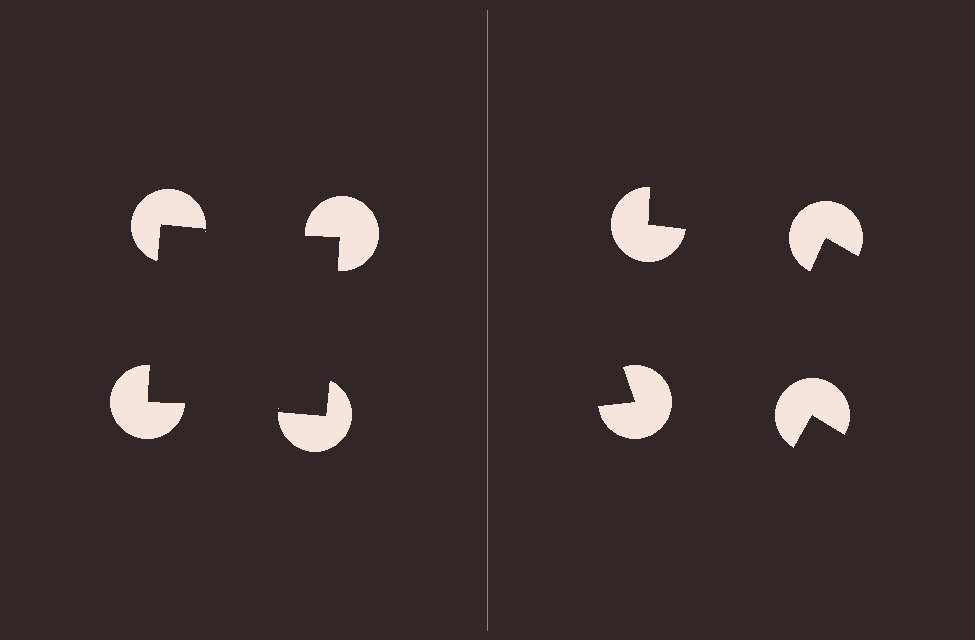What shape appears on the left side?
An illusory square.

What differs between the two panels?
The pac-man discs are positioned identically on both sides; only the wedge orientations differ. On the left they align to a square; on the right they are misaligned.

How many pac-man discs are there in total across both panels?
8 — 4 on each side.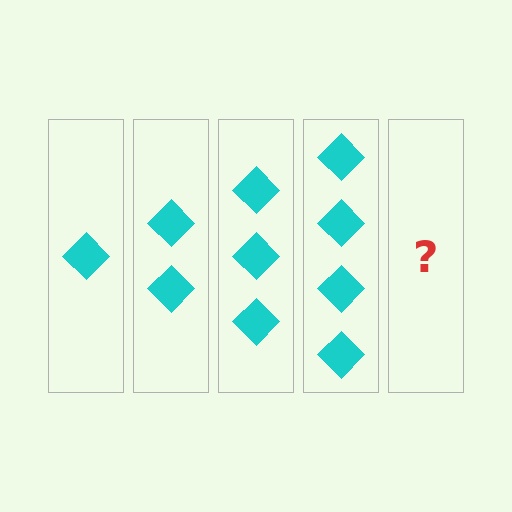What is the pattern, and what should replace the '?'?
The pattern is that each step adds one more diamond. The '?' should be 5 diamonds.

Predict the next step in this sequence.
The next step is 5 diamonds.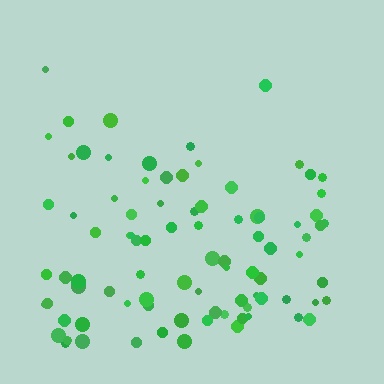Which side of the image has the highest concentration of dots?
The bottom.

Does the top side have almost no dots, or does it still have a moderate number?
Still a moderate number, just noticeably fewer than the bottom.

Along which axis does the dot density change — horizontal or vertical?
Vertical.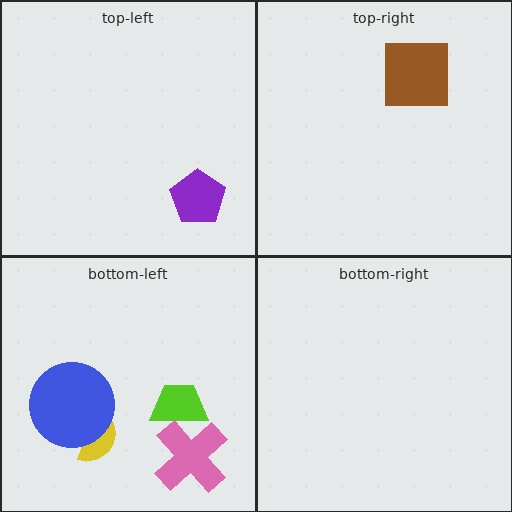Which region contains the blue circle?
The bottom-left region.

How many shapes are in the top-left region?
1.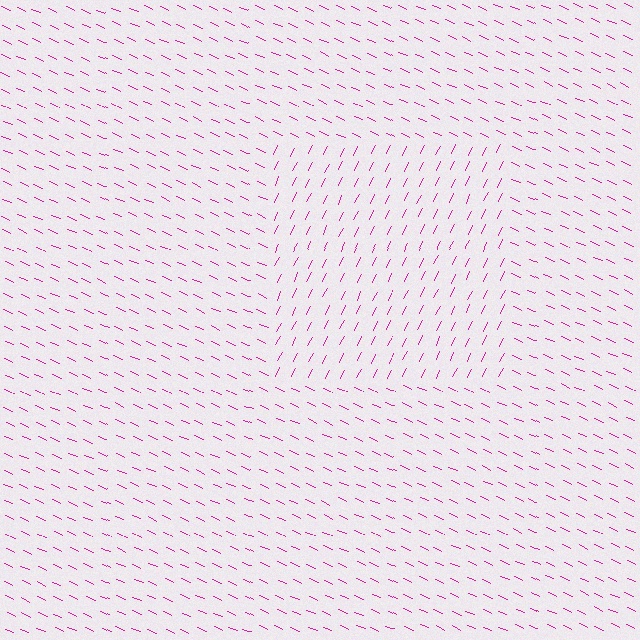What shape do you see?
I see a rectangle.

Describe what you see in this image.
The image is filled with small magenta line segments. A rectangle region in the image has lines oriented differently from the surrounding lines, creating a visible texture boundary.